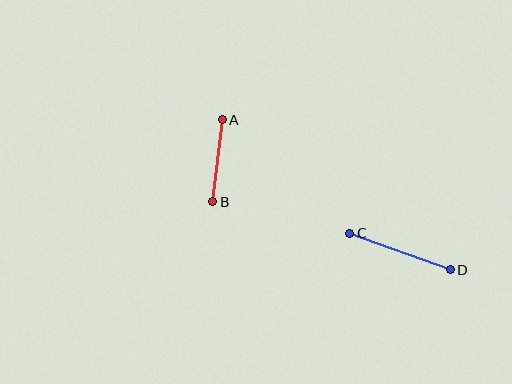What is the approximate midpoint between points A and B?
The midpoint is at approximately (218, 161) pixels.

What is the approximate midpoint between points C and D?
The midpoint is at approximately (400, 252) pixels.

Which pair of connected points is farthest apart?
Points C and D are farthest apart.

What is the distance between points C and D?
The distance is approximately 107 pixels.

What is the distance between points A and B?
The distance is approximately 82 pixels.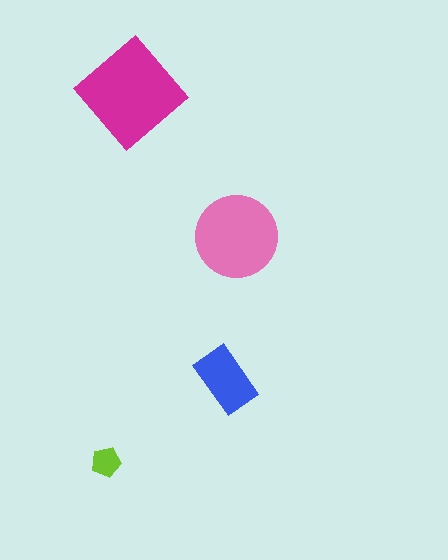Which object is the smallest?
The lime pentagon.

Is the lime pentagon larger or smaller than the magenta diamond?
Smaller.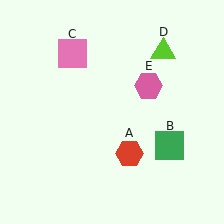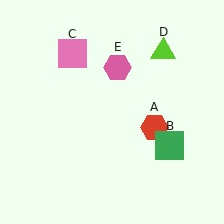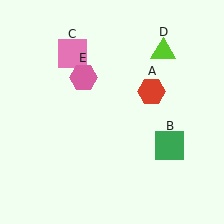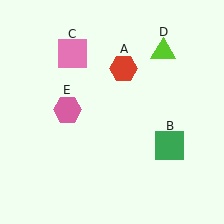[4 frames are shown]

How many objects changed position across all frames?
2 objects changed position: red hexagon (object A), pink hexagon (object E).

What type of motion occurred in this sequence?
The red hexagon (object A), pink hexagon (object E) rotated counterclockwise around the center of the scene.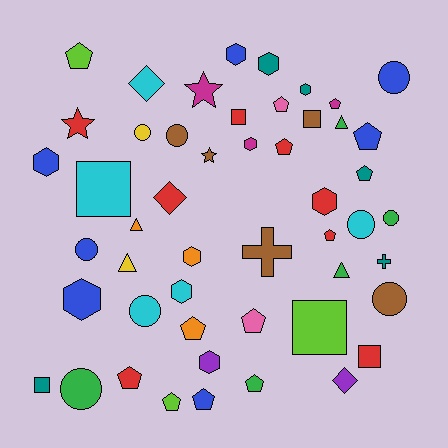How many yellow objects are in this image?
There are 2 yellow objects.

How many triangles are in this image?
There are 4 triangles.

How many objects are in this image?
There are 50 objects.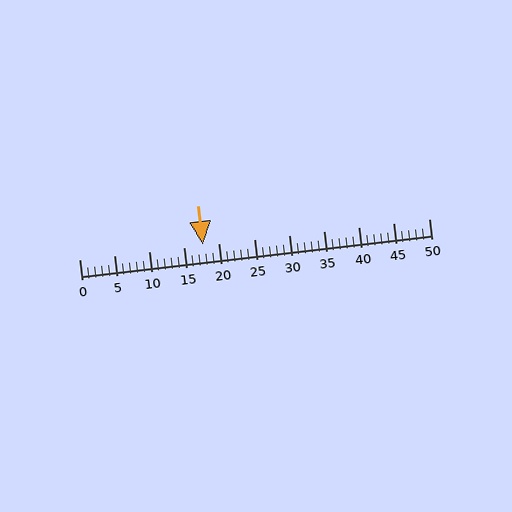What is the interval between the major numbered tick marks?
The major tick marks are spaced 5 units apart.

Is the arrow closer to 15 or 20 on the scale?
The arrow is closer to 20.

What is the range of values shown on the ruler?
The ruler shows values from 0 to 50.